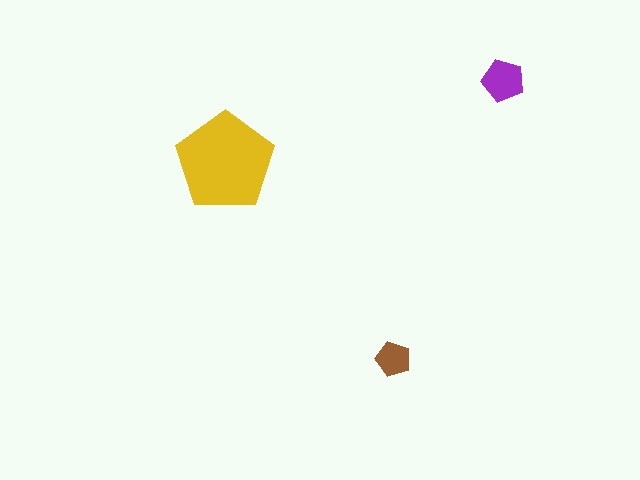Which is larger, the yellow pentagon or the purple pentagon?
The yellow one.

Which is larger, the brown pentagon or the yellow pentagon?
The yellow one.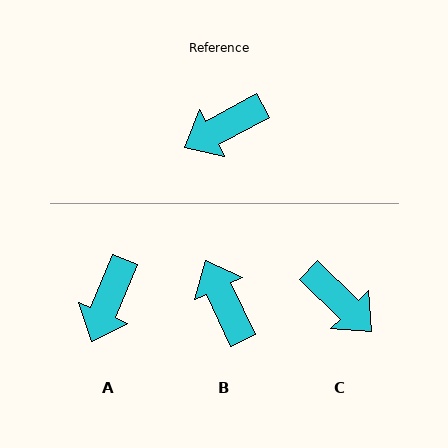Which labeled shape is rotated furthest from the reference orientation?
C, about 107 degrees away.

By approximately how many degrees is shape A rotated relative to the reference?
Approximately 39 degrees counter-clockwise.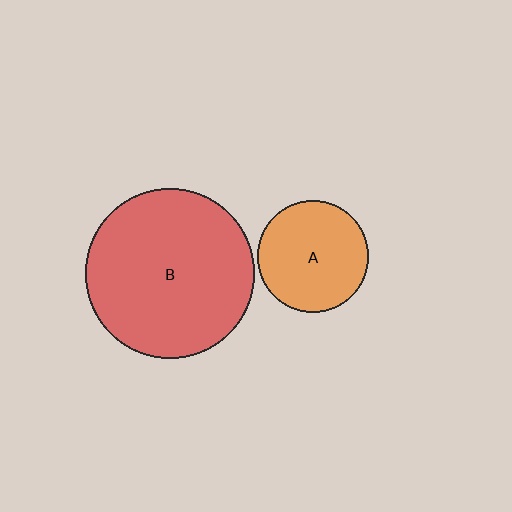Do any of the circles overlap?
No, none of the circles overlap.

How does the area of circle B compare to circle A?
Approximately 2.3 times.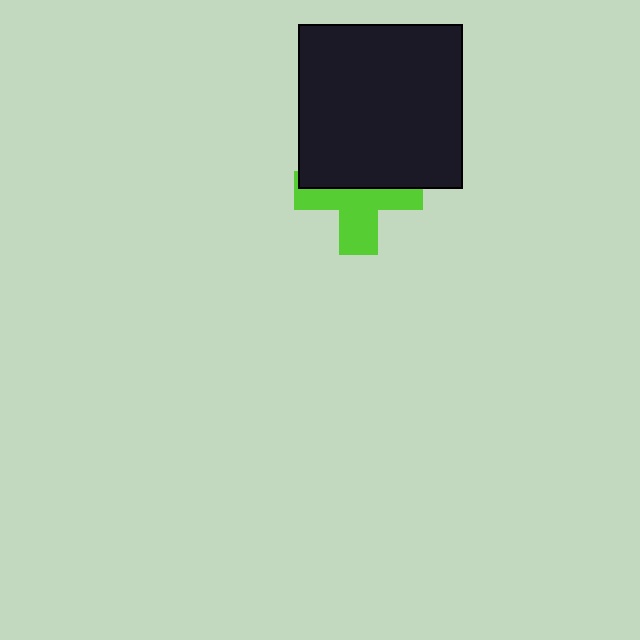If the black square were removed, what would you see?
You would see the complete lime cross.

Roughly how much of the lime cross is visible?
About half of it is visible (roughly 52%).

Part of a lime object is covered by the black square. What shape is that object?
It is a cross.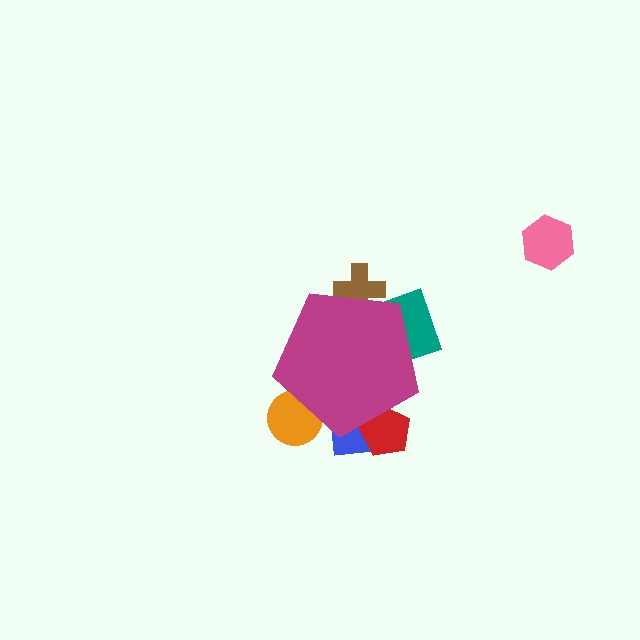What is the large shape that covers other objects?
A magenta pentagon.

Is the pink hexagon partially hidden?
No, the pink hexagon is fully visible.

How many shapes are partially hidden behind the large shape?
5 shapes are partially hidden.